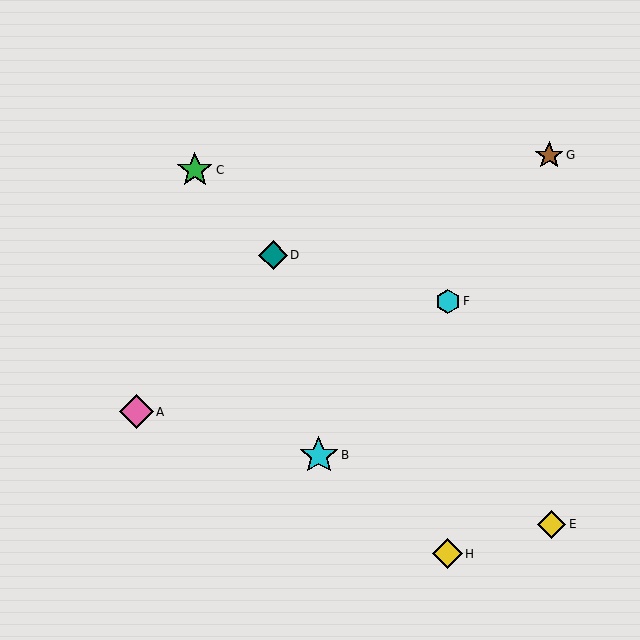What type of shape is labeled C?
Shape C is a green star.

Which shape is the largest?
The cyan star (labeled B) is the largest.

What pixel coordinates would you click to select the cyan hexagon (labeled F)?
Click at (448, 301) to select the cyan hexagon F.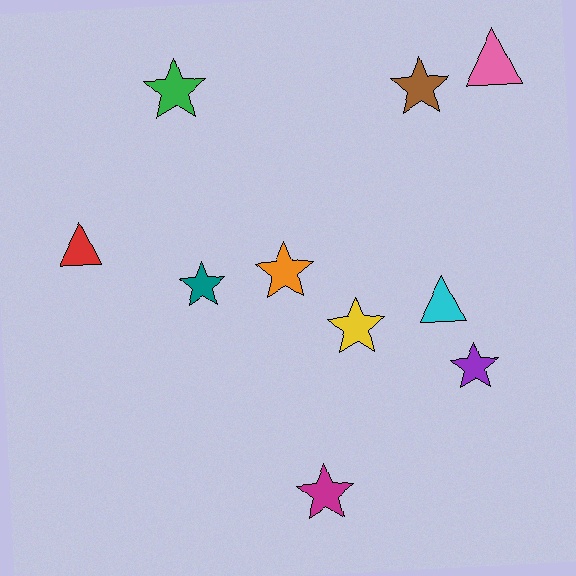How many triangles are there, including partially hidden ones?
There are 3 triangles.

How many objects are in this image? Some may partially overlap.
There are 10 objects.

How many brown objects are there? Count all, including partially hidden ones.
There is 1 brown object.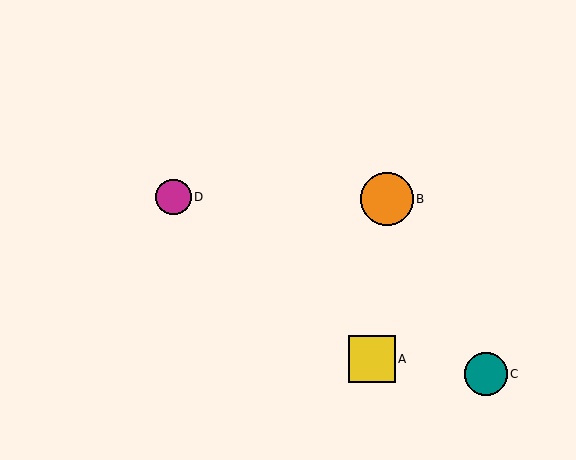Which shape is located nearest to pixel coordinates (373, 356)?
The yellow square (labeled A) at (372, 359) is nearest to that location.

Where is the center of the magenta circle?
The center of the magenta circle is at (174, 197).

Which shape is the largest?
The orange circle (labeled B) is the largest.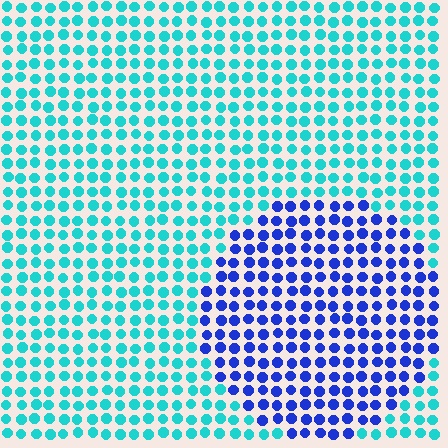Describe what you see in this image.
The image is filled with small cyan elements in a uniform arrangement. A circle-shaped region is visible where the elements are tinted to a slightly different hue, forming a subtle color boundary.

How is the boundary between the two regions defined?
The boundary is defined purely by a slight shift in hue (about 54 degrees). Spacing, size, and orientation are identical on both sides.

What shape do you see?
I see a circle.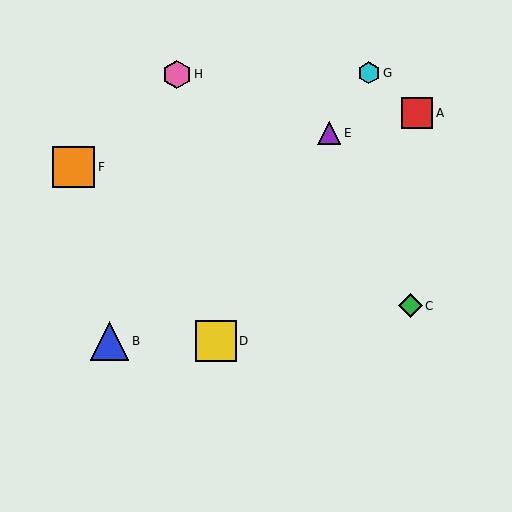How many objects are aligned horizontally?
2 objects (B, D) are aligned horizontally.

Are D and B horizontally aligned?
Yes, both are at y≈341.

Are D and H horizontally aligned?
No, D is at y≈341 and H is at y≈74.